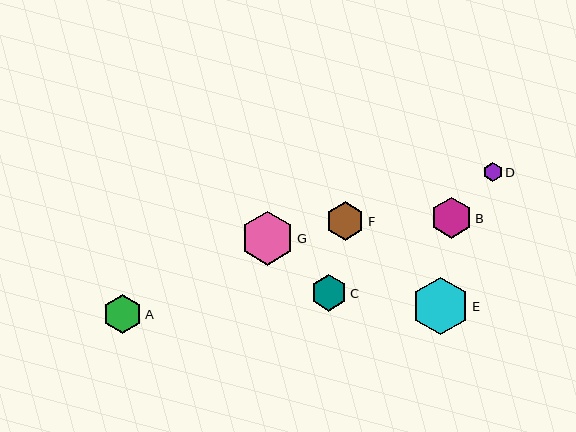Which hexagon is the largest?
Hexagon E is the largest with a size of approximately 58 pixels.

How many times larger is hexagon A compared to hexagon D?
Hexagon A is approximately 2.1 times the size of hexagon D.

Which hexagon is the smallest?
Hexagon D is the smallest with a size of approximately 19 pixels.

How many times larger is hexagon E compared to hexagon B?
Hexagon E is approximately 1.4 times the size of hexagon B.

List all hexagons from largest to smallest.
From largest to smallest: E, G, B, A, F, C, D.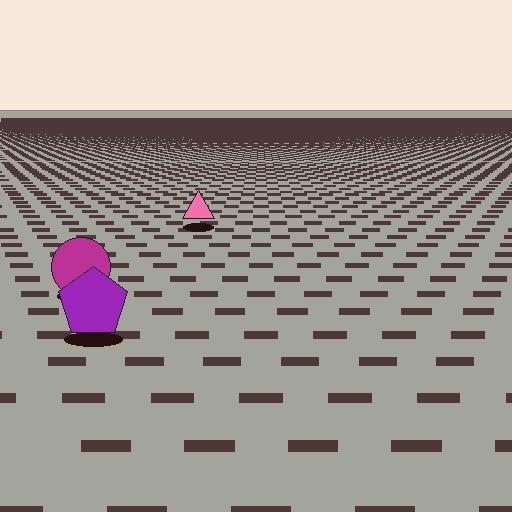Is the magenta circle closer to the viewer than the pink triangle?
Yes. The magenta circle is closer — you can tell from the texture gradient: the ground texture is coarser near it.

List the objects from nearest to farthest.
From nearest to farthest: the purple pentagon, the magenta circle, the pink triangle.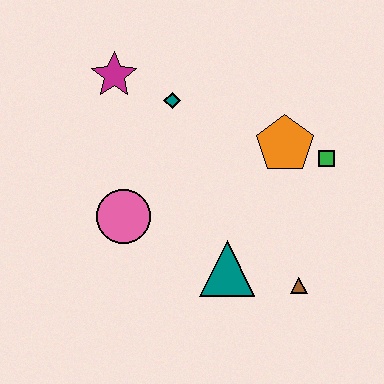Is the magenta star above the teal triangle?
Yes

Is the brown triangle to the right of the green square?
No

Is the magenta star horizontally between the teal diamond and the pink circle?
No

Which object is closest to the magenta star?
The teal diamond is closest to the magenta star.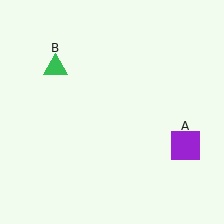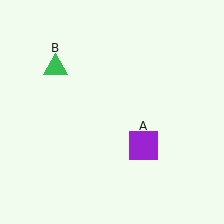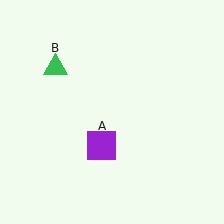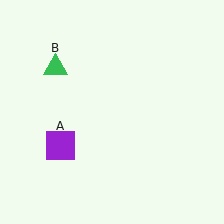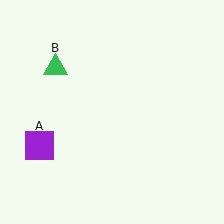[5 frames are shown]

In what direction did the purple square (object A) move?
The purple square (object A) moved left.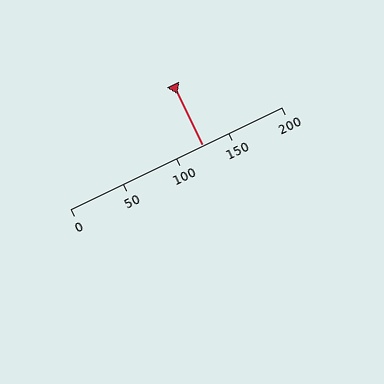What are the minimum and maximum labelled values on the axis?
The axis runs from 0 to 200.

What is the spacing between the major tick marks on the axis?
The major ticks are spaced 50 apart.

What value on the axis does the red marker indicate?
The marker indicates approximately 125.